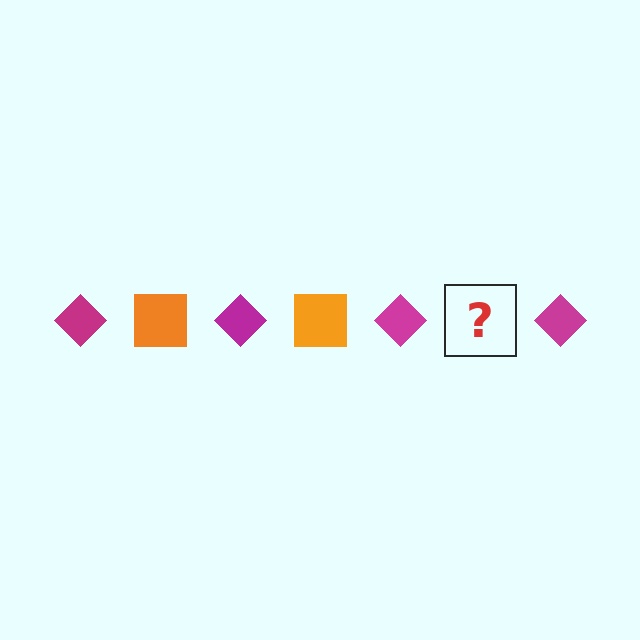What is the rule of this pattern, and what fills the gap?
The rule is that the pattern alternates between magenta diamond and orange square. The gap should be filled with an orange square.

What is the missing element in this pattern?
The missing element is an orange square.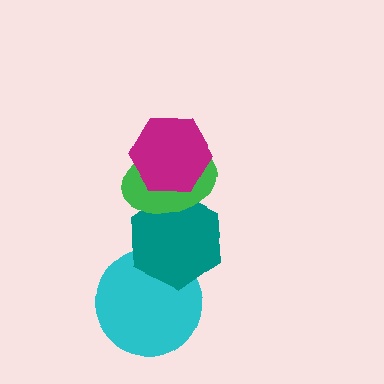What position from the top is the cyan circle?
The cyan circle is 4th from the top.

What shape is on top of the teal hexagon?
The green ellipse is on top of the teal hexagon.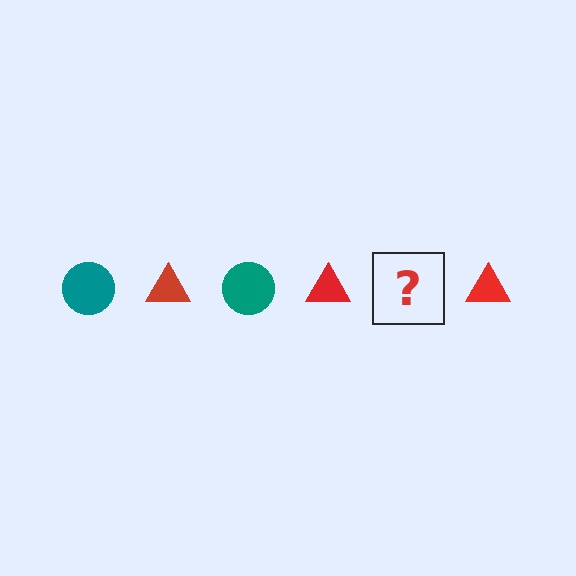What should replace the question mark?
The question mark should be replaced with a teal circle.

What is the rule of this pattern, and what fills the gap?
The rule is that the pattern alternates between teal circle and red triangle. The gap should be filled with a teal circle.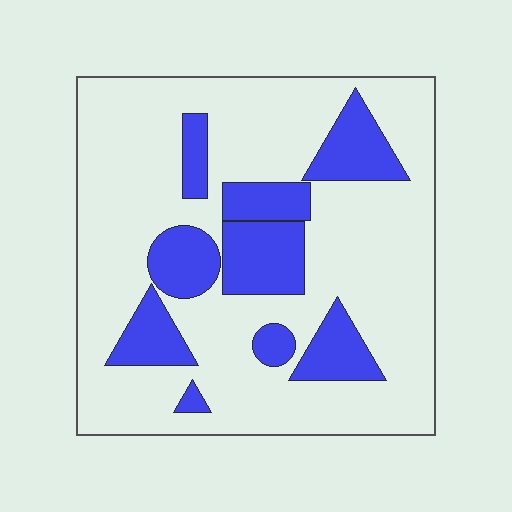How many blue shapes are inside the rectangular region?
9.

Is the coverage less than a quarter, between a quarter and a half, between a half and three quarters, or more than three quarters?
Less than a quarter.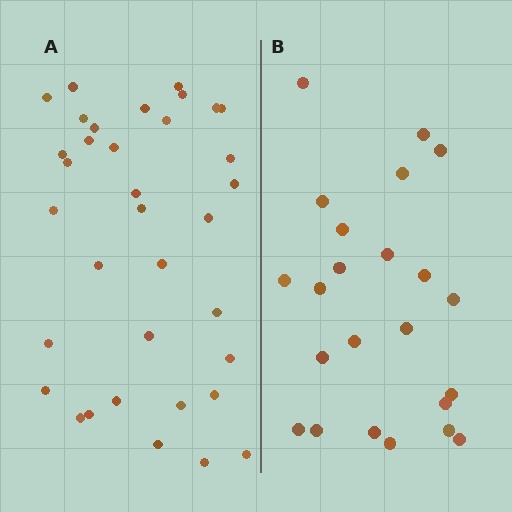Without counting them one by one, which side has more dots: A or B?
Region A (the left region) has more dots.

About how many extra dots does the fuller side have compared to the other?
Region A has roughly 12 or so more dots than region B.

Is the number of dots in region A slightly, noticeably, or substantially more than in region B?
Region A has substantially more. The ratio is roughly 1.5 to 1.